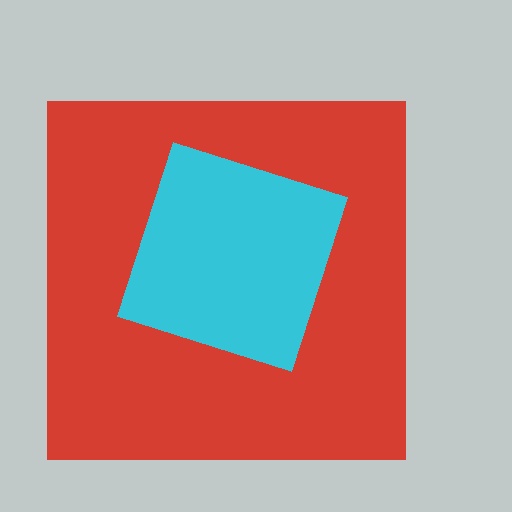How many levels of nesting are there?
2.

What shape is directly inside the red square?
The cyan diamond.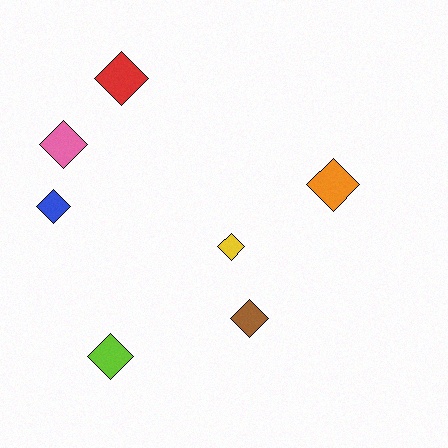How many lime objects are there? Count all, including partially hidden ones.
There is 1 lime object.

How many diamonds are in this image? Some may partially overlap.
There are 7 diamonds.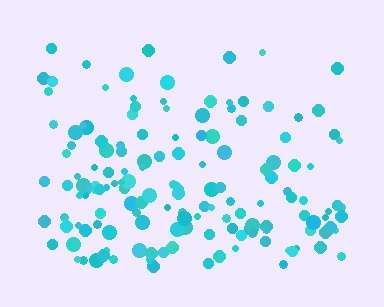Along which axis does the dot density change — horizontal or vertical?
Vertical.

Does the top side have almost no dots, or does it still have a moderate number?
Still a moderate number, just noticeably fewer than the bottom.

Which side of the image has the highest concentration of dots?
The bottom.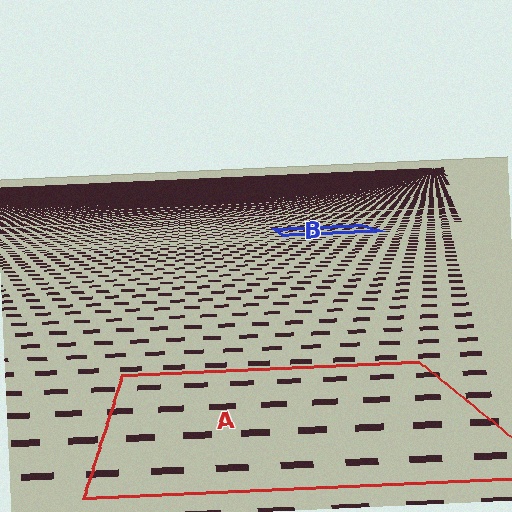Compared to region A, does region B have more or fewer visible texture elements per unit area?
Region B has more texture elements per unit area — they are packed more densely because it is farther away.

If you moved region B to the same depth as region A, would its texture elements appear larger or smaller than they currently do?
They would appear larger. At a closer depth, the same texture elements are projected at a bigger on-screen size.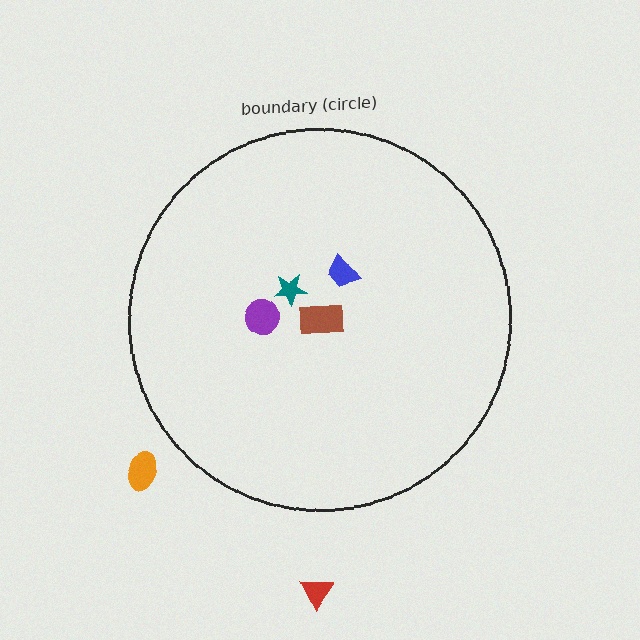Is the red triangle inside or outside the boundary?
Outside.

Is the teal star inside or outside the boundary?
Inside.